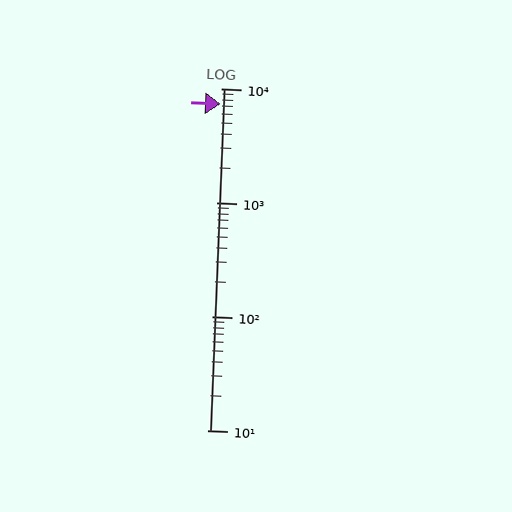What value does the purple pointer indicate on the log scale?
The pointer indicates approximately 7300.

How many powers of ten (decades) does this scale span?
The scale spans 3 decades, from 10 to 10000.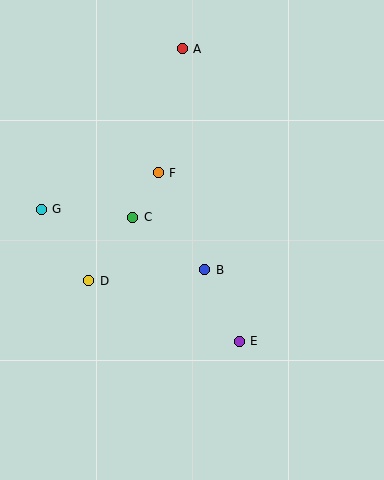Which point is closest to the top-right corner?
Point A is closest to the top-right corner.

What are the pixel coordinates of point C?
Point C is at (133, 217).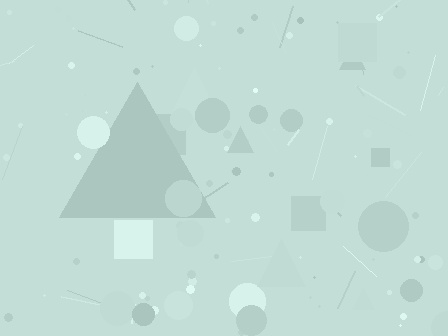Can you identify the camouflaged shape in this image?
The camouflaged shape is a triangle.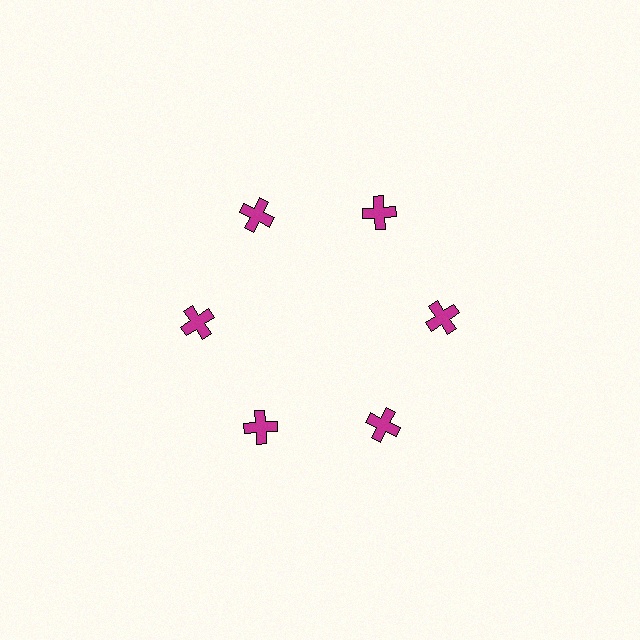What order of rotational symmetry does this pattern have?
This pattern has 6-fold rotational symmetry.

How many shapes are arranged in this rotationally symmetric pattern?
There are 6 shapes, arranged in 6 groups of 1.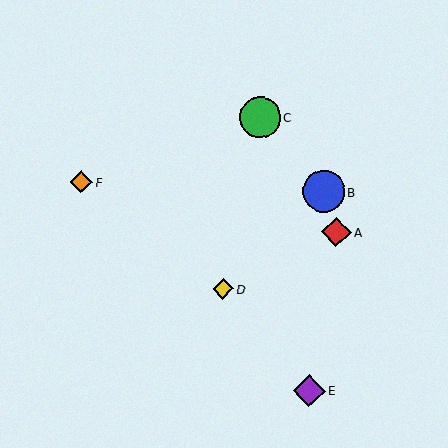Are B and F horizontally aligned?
Yes, both are at y≈191.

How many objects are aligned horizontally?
2 objects (B, F) are aligned horizontally.